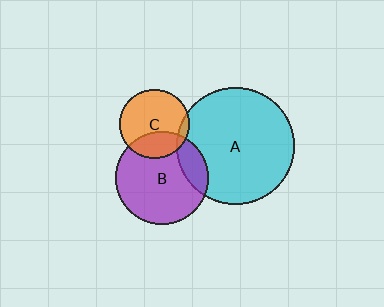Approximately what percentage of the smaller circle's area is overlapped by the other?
Approximately 30%.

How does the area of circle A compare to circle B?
Approximately 1.6 times.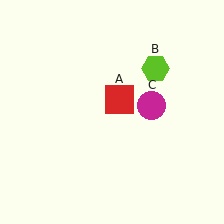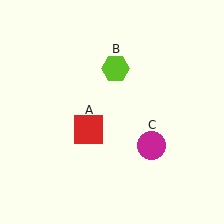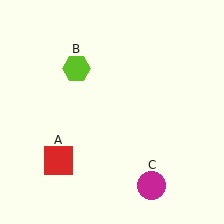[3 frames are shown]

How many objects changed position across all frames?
3 objects changed position: red square (object A), lime hexagon (object B), magenta circle (object C).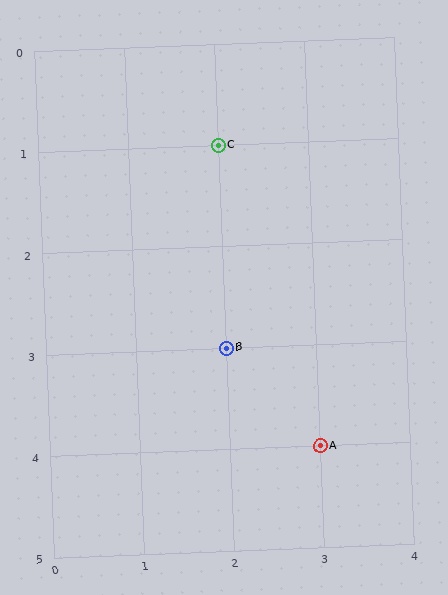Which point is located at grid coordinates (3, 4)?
Point A is at (3, 4).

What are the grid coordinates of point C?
Point C is at grid coordinates (2, 1).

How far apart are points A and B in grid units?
Points A and B are 1 column and 1 row apart (about 1.4 grid units diagonally).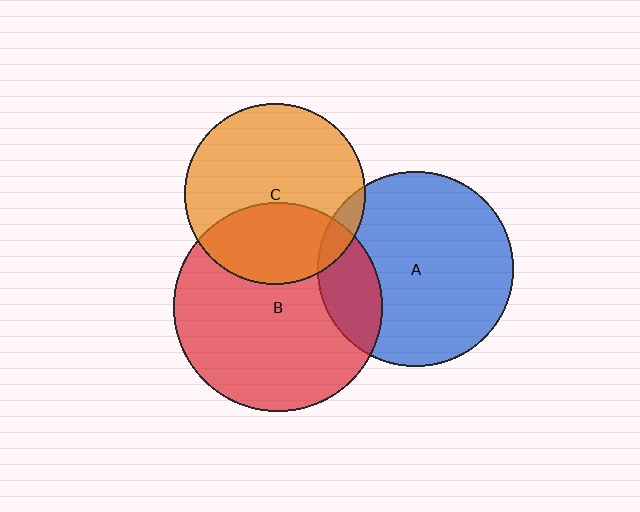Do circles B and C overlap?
Yes.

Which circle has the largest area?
Circle B (red).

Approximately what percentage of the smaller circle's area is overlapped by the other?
Approximately 35%.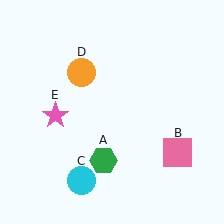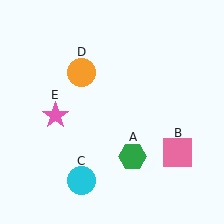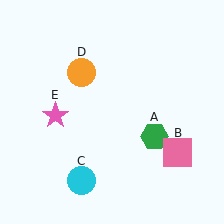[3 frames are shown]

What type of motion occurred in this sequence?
The green hexagon (object A) rotated counterclockwise around the center of the scene.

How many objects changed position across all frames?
1 object changed position: green hexagon (object A).